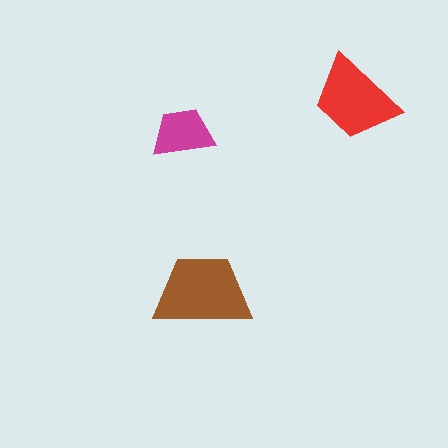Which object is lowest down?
The brown trapezoid is bottommost.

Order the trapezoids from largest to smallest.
the brown one, the red one, the magenta one.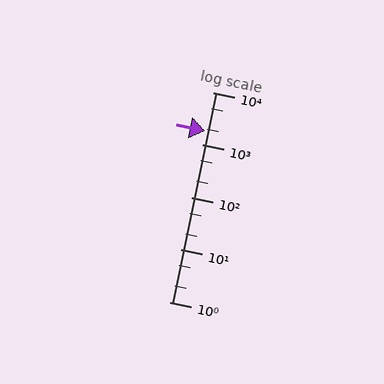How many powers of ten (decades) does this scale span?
The scale spans 4 decades, from 1 to 10000.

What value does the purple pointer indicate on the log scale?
The pointer indicates approximately 1800.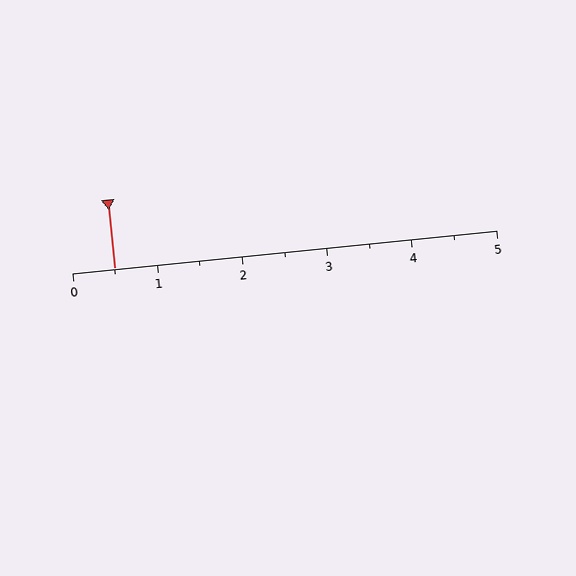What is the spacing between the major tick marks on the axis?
The major ticks are spaced 1 apart.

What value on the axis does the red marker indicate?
The marker indicates approximately 0.5.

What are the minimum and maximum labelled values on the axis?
The axis runs from 0 to 5.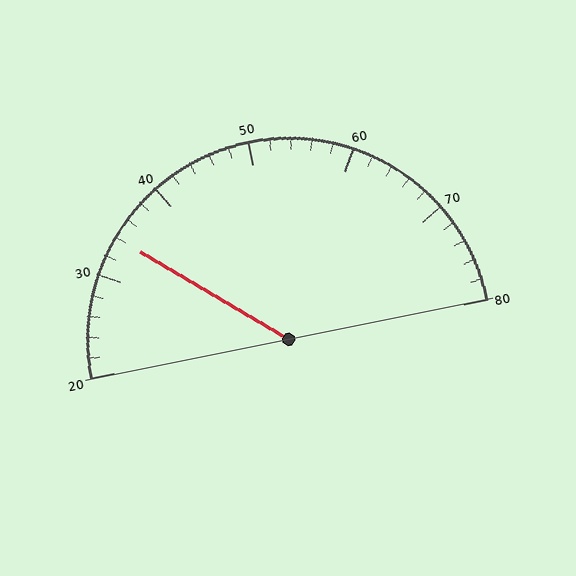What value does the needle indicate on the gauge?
The needle indicates approximately 34.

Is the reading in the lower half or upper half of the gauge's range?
The reading is in the lower half of the range (20 to 80).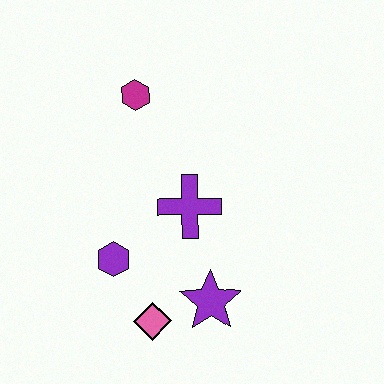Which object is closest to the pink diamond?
The purple star is closest to the pink diamond.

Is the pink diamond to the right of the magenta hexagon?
Yes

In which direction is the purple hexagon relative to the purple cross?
The purple hexagon is to the left of the purple cross.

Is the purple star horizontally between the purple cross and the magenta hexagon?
No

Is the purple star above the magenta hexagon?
No